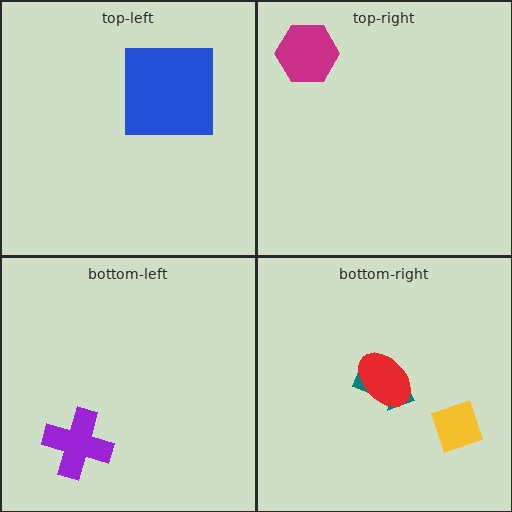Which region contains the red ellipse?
The bottom-right region.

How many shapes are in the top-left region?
1.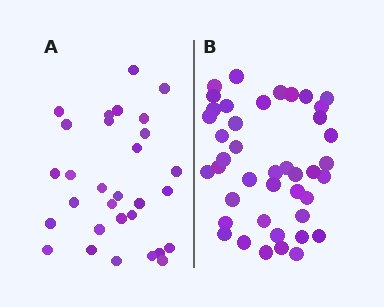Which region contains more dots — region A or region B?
Region B (the right region) has more dots.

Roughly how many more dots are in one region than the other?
Region B has roughly 12 or so more dots than region A.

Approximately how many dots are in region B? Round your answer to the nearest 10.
About 40 dots. (The exact count is 42, which rounds to 40.)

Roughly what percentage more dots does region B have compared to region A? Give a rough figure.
About 40% more.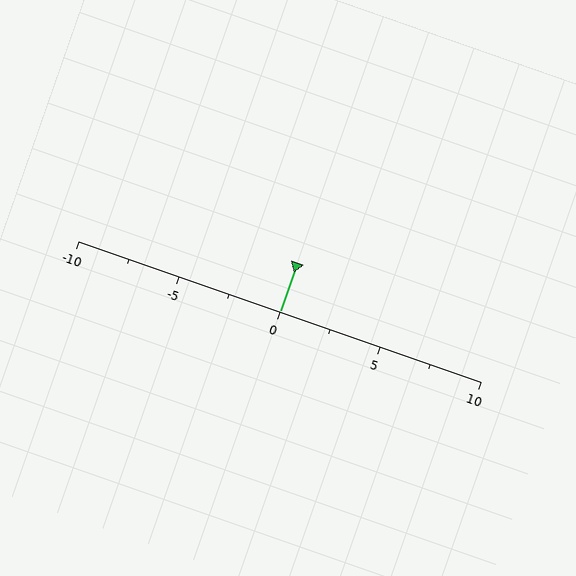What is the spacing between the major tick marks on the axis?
The major ticks are spaced 5 apart.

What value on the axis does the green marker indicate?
The marker indicates approximately 0.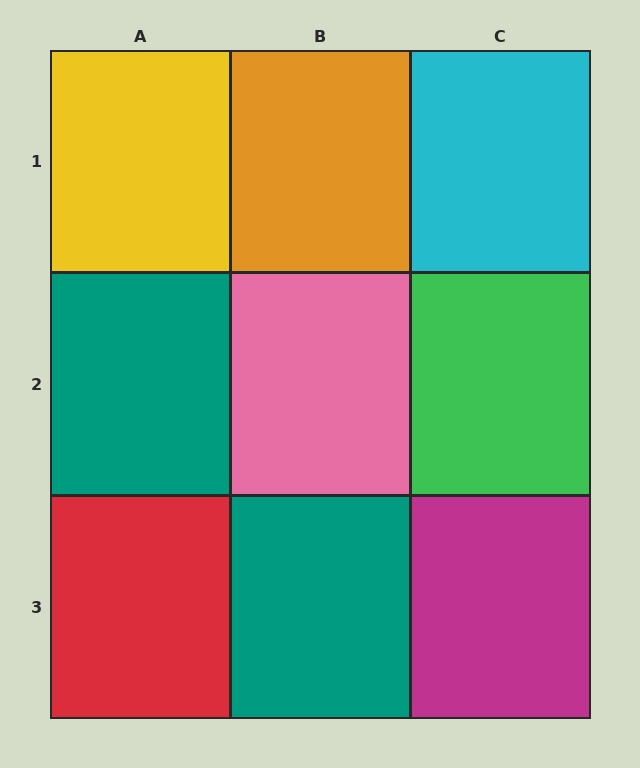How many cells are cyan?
1 cell is cyan.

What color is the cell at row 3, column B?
Teal.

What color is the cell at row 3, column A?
Red.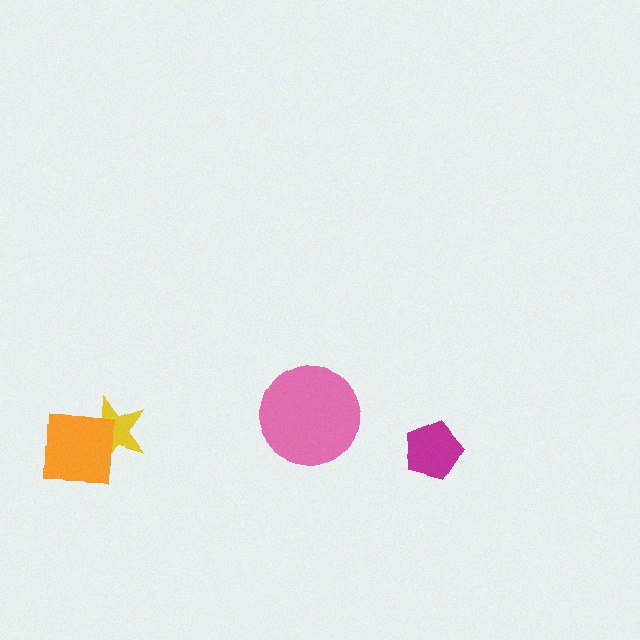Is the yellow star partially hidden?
Yes, it is partially covered by another shape.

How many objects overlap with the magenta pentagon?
0 objects overlap with the magenta pentagon.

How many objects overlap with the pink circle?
0 objects overlap with the pink circle.